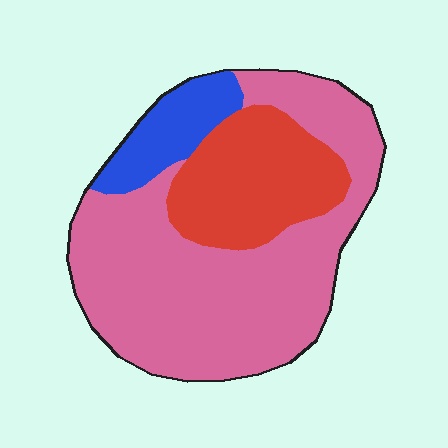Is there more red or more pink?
Pink.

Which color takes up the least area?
Blue, at roughly 10%.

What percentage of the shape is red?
Red takes up between a sixth and a third of the shape.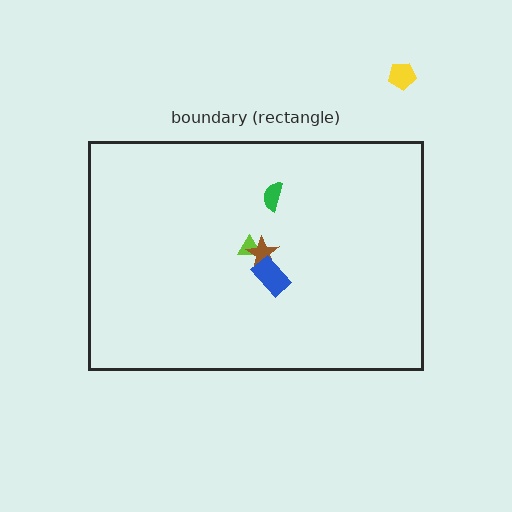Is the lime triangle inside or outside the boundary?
Inside.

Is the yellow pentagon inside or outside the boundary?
Outside.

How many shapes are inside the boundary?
4 inside, 1 outside.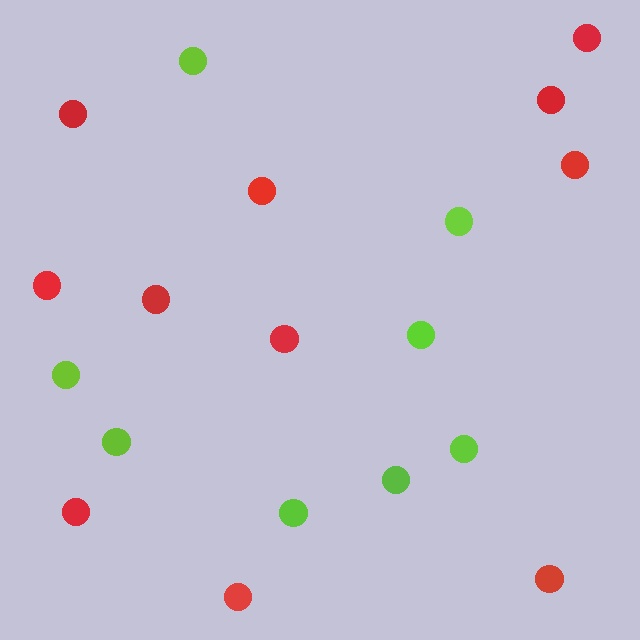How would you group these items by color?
There are 2 groups: one group of lime circles (8) and one group of red circles (11).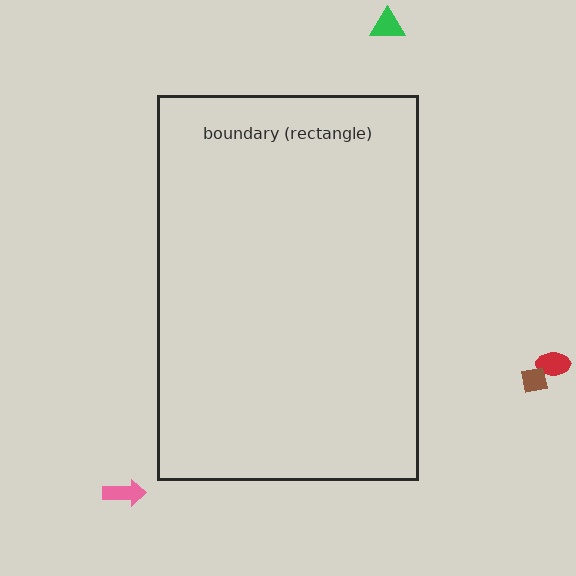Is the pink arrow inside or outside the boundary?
Outside.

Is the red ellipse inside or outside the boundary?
Outside.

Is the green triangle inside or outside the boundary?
Outside.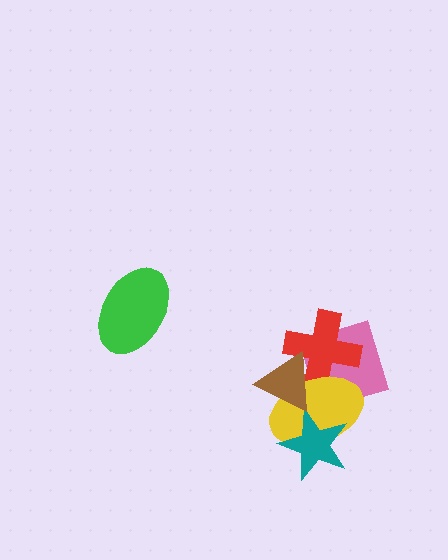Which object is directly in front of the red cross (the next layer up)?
The yellow ellipse is directly in front of the red cross.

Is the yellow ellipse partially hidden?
Yes, it is partially covered by another shape.